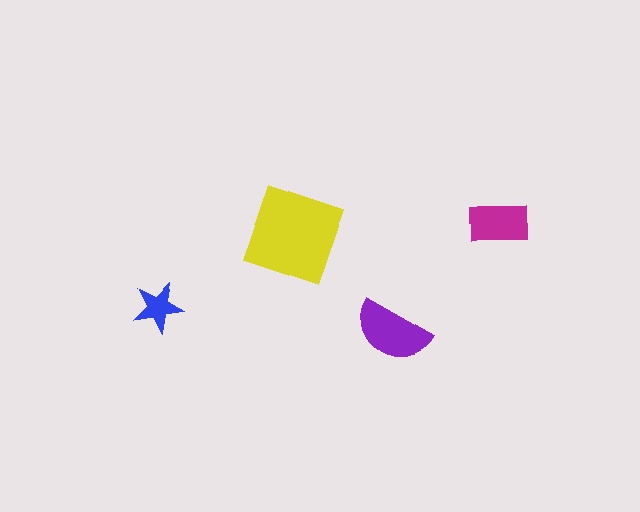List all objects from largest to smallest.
The yellow diamond, the purple semicircle, the magenta rectangle, the blue star.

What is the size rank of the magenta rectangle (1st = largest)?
3rd.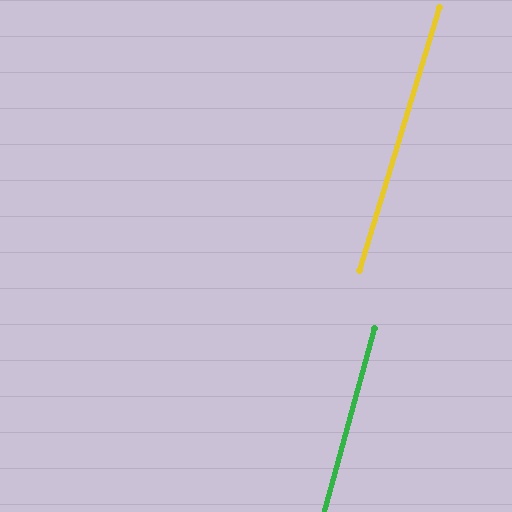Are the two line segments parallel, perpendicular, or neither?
Parallel — their directions differ by only 1.8°.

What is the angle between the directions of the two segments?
Approximately 2 degrees.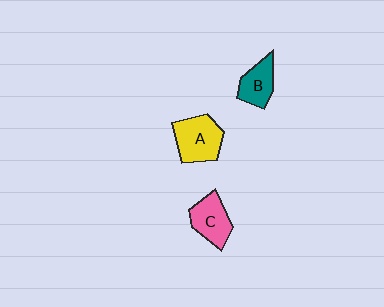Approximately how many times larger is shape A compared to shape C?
Approximately 1.2 times.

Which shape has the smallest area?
Shape B (teal).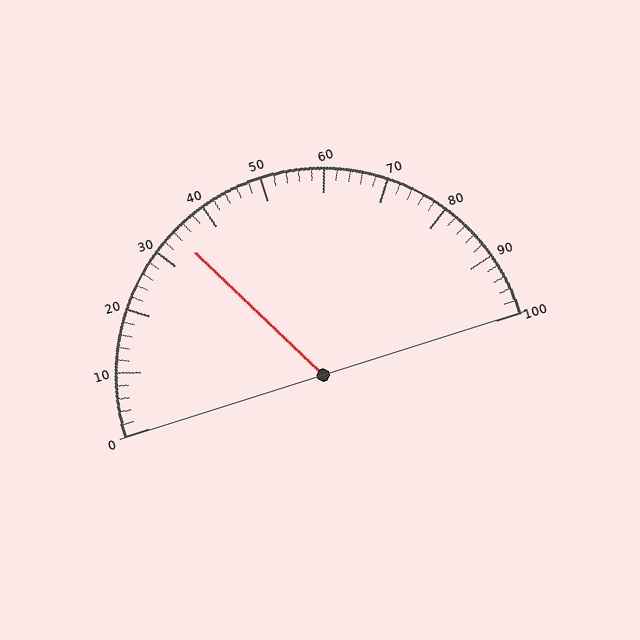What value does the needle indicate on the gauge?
The needle indicates approximately 34.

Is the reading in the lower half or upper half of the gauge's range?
The reading is in the lower half of the range (0 to 100).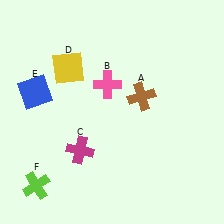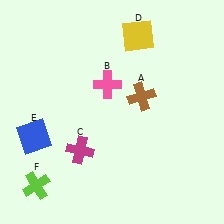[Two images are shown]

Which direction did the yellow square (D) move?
The yellow square (D) moved right.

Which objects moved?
The objects that moved are: the yellow square (D), the blue square (E).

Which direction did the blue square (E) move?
The blue square (E) moved down.